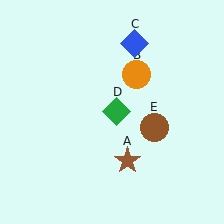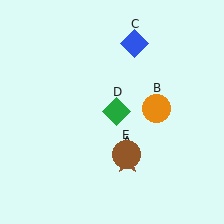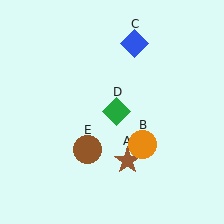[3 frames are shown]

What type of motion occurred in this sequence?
The orange circle (object B), brown circle (object E) rotated clockwise around the center of the scene.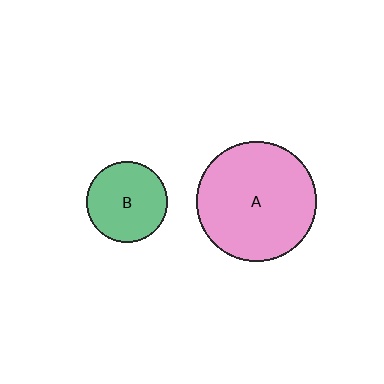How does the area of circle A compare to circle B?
Approximately 2.2 times.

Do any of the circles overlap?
No, none of the circles overlap.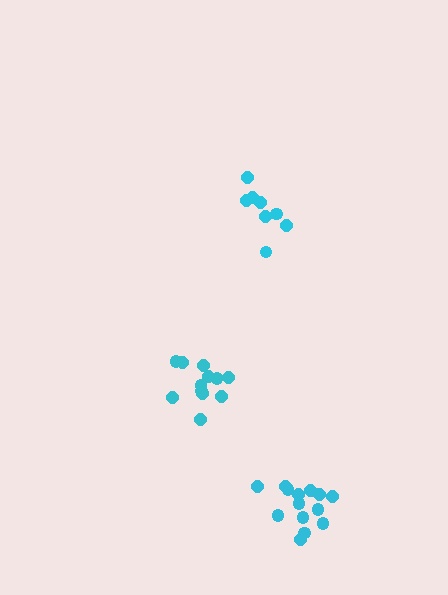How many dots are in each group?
Group 1: 8 dots, Group 2: 14 dots, Group 3: 12 dots (34 total).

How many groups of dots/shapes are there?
There are 3 groups.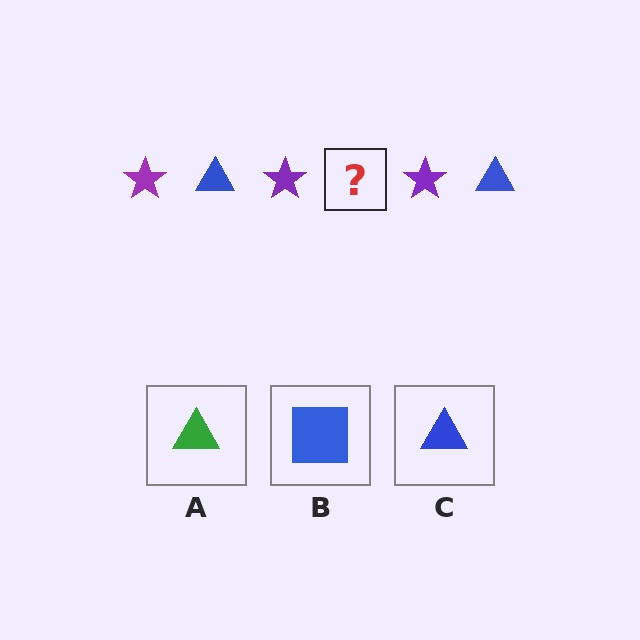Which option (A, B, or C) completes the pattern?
C.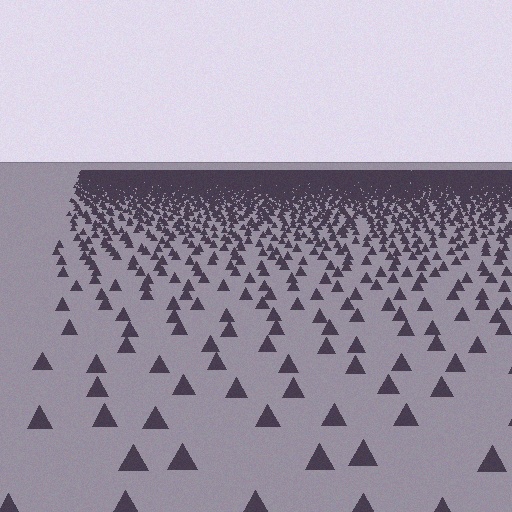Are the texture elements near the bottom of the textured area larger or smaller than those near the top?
Larger. Near the bottom, elements are closer to the viewer and appear at a bigger on-screen size.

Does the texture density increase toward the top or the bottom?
Density increases toward the top.